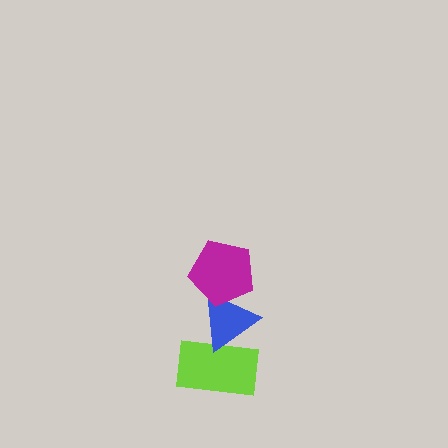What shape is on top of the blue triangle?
The magenta pentagon is on top of the blue triangle.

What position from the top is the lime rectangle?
The lime rectangle is 3rd from the top.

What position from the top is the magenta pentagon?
The magenta pentagon is 1st from the top.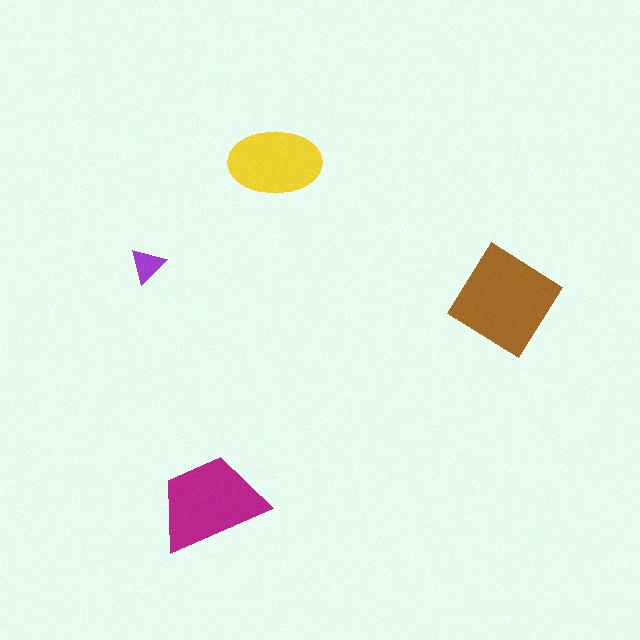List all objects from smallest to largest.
The purple triangle, the yellow ellipse, the magenta trapezoid, the brown diamond.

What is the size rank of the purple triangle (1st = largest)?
4th.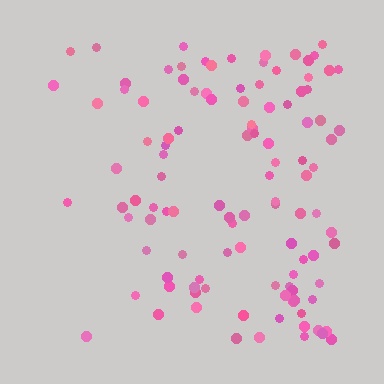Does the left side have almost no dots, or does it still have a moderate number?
Still a moderate number, just noticeably fewer than the right.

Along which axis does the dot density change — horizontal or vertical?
Horizontal.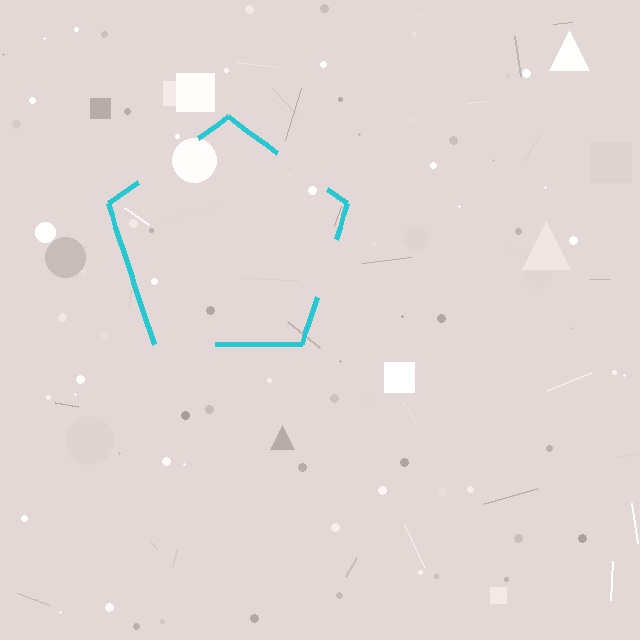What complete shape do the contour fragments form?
The contour fragments form a pentagon.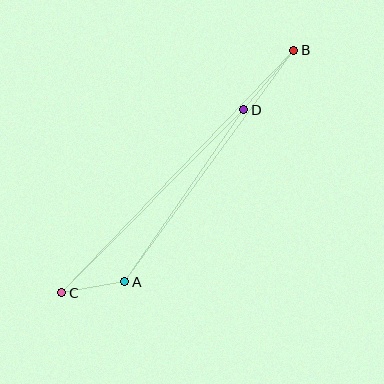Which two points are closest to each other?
Points A and C are closest to each other.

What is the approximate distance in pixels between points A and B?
The distance between A and B is approximately 286 pixels.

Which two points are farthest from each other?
Points B and C are farthest from each other.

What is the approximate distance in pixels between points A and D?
The distance between A and D is approximately 209 pixels.